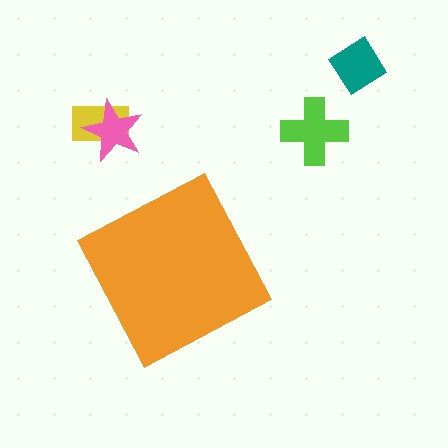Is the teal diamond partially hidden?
No, the teal diamond is fully visible.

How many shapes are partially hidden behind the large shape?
0 shapes are partially hidden.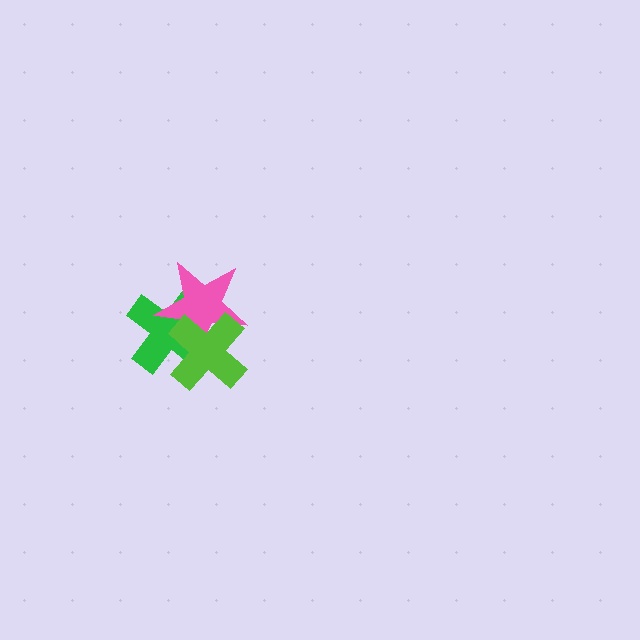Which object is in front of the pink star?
The lime cross is in front of the pink star.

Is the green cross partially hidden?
Yes, it is partially covered by another shape.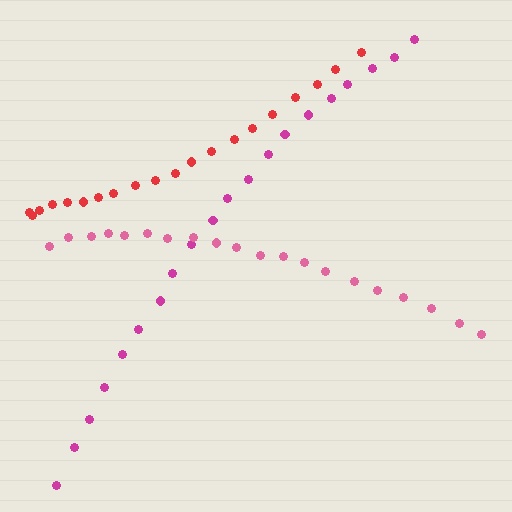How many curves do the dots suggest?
There are 3 distinct paths.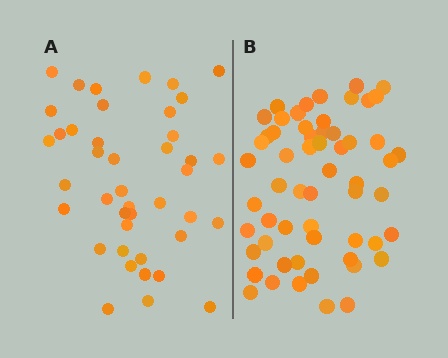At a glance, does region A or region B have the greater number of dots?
Region B (the right region) has more dots.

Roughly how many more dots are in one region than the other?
Region B has approximately 15 more dots than region A.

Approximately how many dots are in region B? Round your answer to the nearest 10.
About 60 dots. (The exact count is 58, which rounds to 60.)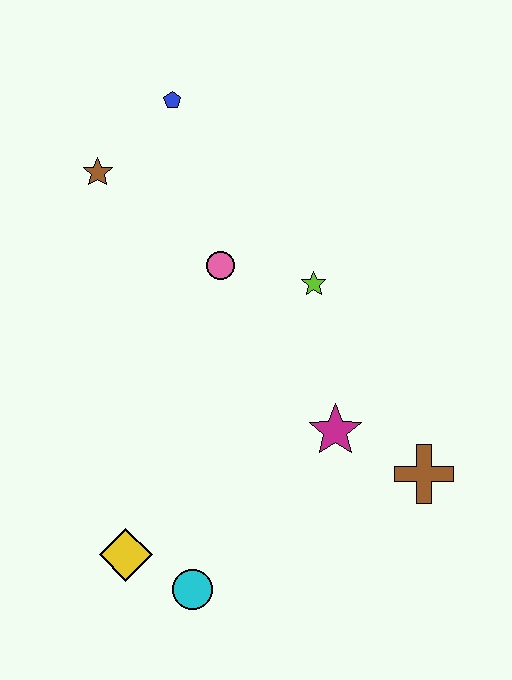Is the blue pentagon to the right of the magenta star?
No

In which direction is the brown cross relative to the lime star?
The brown cross is below the lime star.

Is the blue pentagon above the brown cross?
Yes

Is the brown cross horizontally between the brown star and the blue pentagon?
No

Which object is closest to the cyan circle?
The yellow diamond is closest to the cyan circle.